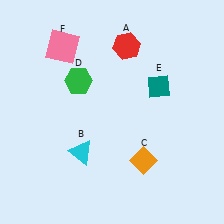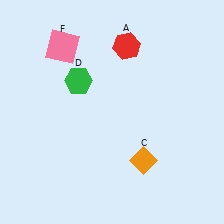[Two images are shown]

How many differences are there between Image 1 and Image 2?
There are 2 differences between the two images.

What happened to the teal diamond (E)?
The teal diamond (E) was removed in Image 2. It was in the top-right area of Image 1.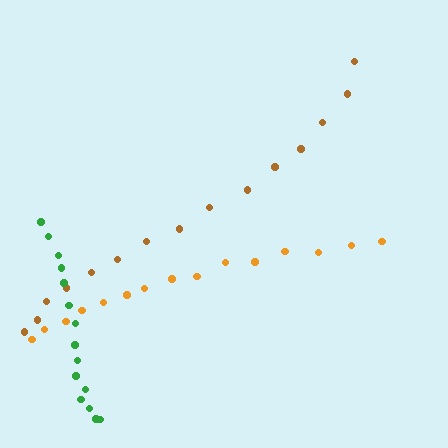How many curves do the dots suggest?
There are 3 distinct paths.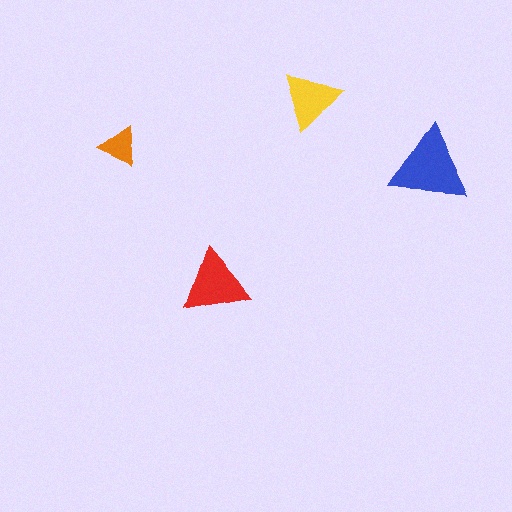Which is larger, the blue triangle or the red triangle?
The blue one.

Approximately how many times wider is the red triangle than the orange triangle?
About 1.5 times wider.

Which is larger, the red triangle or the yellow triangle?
The red one.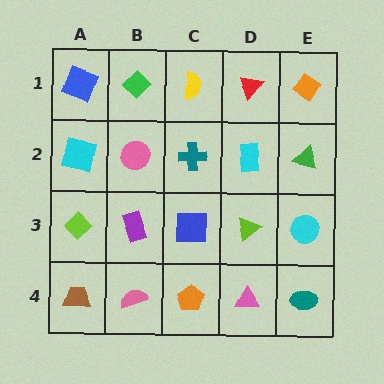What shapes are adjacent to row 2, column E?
An orange diamond (row 1, column E), a cyan circle (row 3, column E), a cyan rectangle (row 2, column D).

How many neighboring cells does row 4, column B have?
3.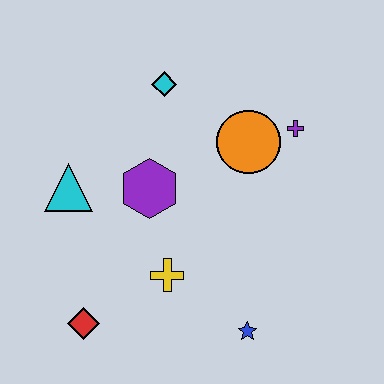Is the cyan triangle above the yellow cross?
Yes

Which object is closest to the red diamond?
The yellow cross is closest to the red diamond.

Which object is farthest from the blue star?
The cyan diamond is farthest from the blue star.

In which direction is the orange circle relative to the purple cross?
The orange circle is to the left of the purple cross.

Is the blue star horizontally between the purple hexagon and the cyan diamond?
No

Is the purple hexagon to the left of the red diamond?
No